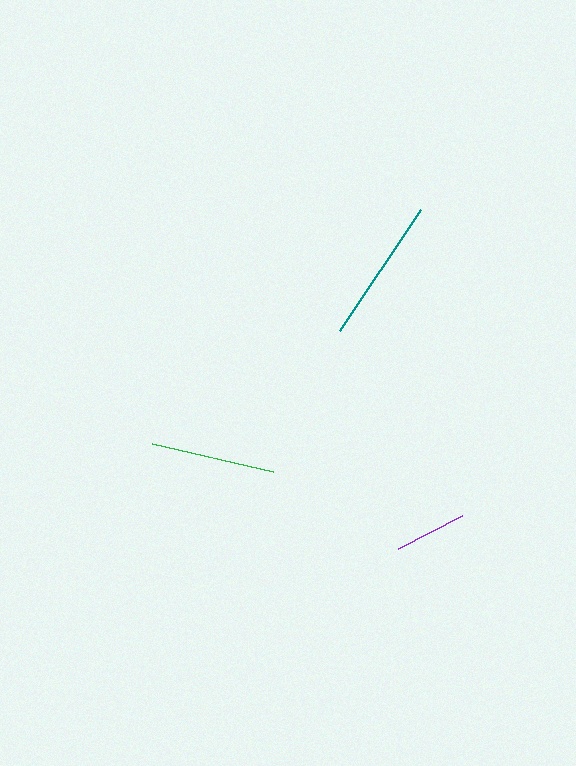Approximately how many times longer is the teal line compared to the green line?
The teal line is approximately 1.2 times the length of the green line.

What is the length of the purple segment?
The purple segment is approximately 72 pixels long.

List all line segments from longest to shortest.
From longest to shortest: teal, green, purple.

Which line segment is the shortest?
The purple line is the shortest at approximately 72 pixels.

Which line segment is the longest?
The teal line is the longest at approximately 146 pixels.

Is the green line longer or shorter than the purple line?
The green line is longer than the purple line.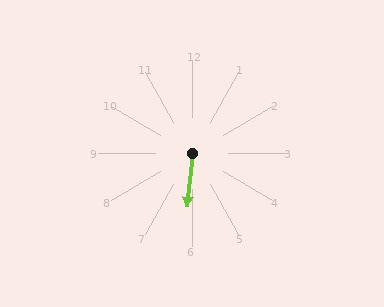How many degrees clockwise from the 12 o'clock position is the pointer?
Approximately 186 degrees.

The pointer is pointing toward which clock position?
Roughly 6 o'clock.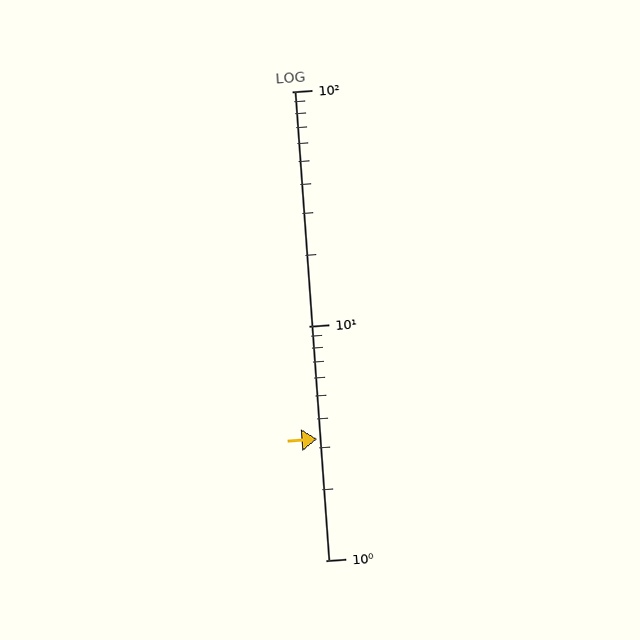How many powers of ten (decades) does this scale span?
The scale spans 2 decades, from 1 to 100.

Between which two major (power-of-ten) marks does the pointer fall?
The pointer is between 1 and 10.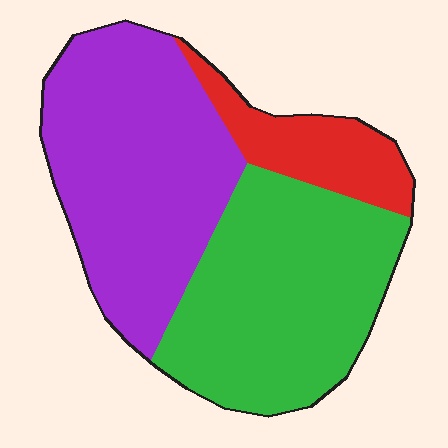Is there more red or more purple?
Purple.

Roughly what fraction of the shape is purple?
Purple covers around 45% of the shape.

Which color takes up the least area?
Red, at roughly 15%.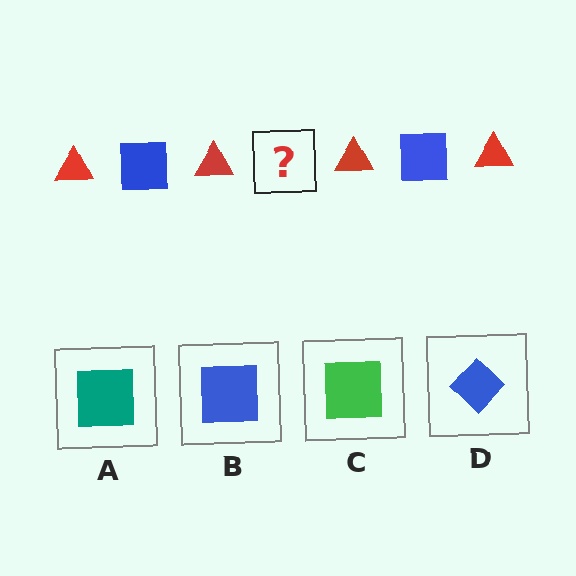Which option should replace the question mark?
Option B.